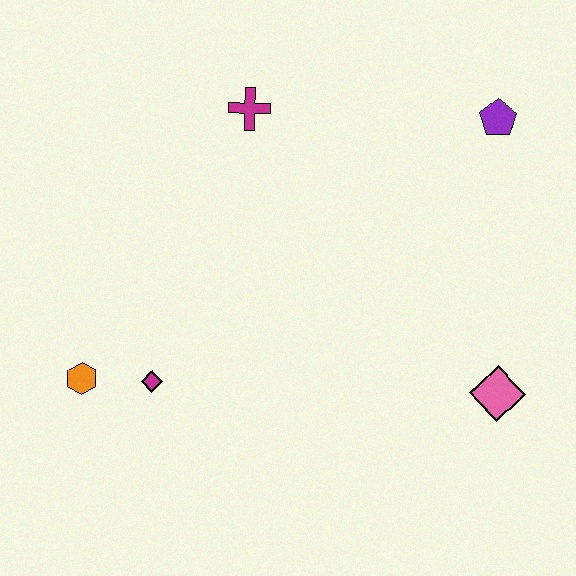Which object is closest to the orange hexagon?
The magenta diamond is closest to the orange hexagon.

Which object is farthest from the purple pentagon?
The orange hexagon is farthest from the purple pentagon.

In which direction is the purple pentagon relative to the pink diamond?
The purple pentagon is above the pink diamond.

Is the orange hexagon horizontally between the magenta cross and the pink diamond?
No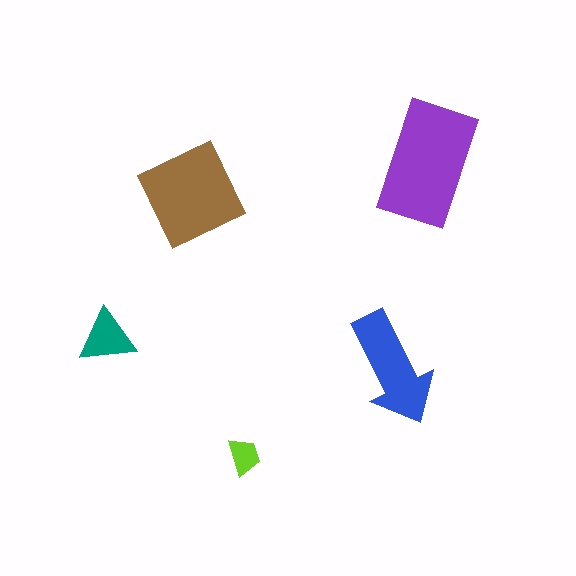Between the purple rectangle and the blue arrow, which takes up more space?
The purple rectangle.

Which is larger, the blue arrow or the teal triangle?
The blue arrow.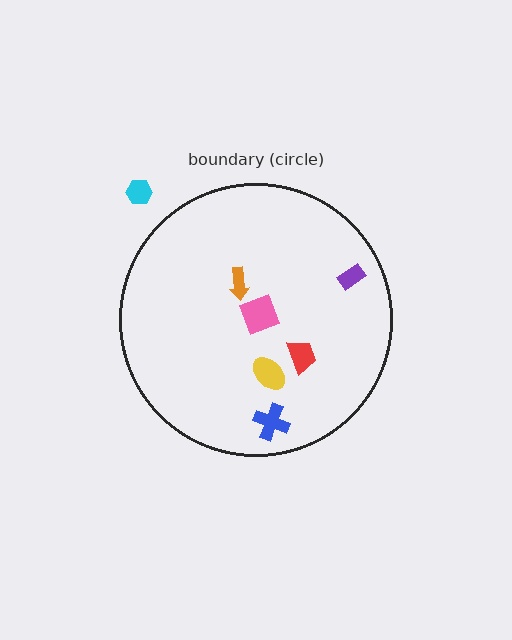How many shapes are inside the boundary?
6 inside, 1 outside.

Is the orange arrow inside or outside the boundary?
Inside.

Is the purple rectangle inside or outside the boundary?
Inside.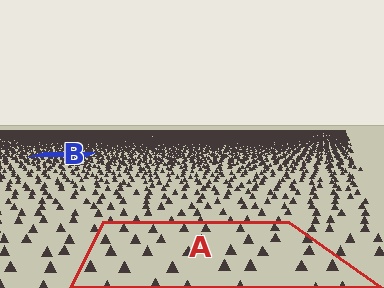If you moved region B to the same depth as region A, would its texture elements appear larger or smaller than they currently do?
They would appear larger. At a closer depth, the same texture elements are projected at a bigger on-screen size.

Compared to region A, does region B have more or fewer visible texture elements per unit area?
Region B has more texture elements per unit area — they are packed more densely because it is farther away.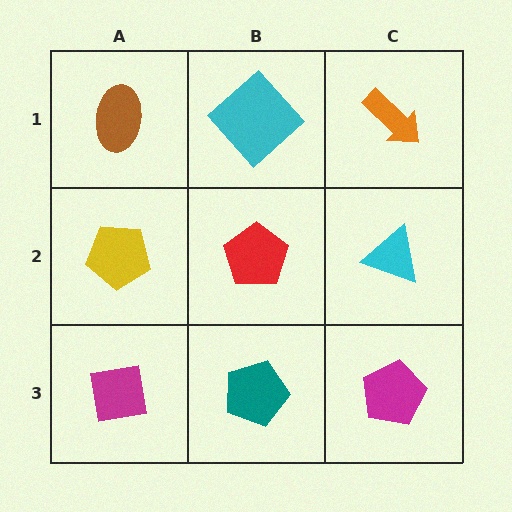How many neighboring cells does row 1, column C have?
2.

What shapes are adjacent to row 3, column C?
A cyan triangle (row 2, column C), a teal pentagon (row 3, column B).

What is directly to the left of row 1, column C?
A cyan diamond.